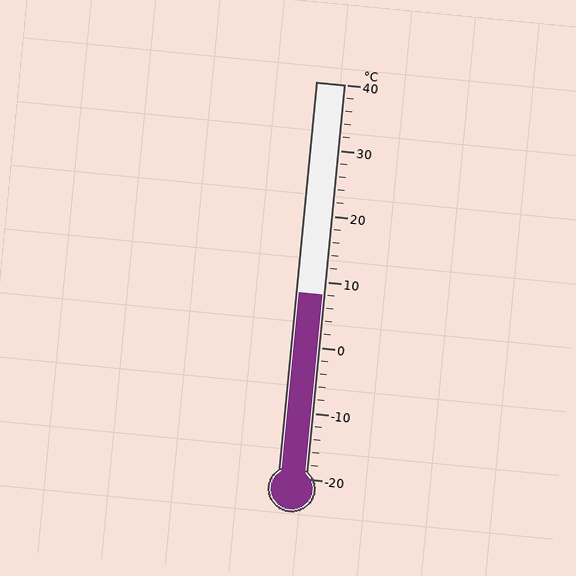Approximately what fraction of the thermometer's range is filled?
The thermometer is filled to approximately 45% of its range.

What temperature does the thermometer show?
The thermometer shows approximately 8°C.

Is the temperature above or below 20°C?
The temperature is below 20°C.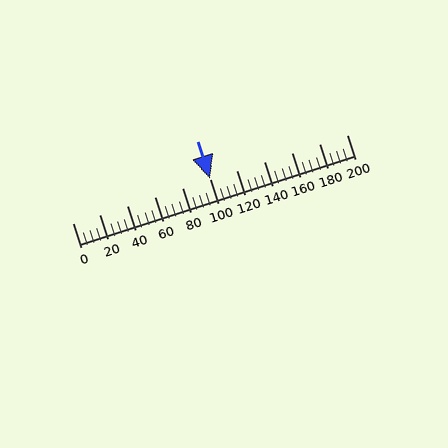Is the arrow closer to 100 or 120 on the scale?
The arrow is closer to 100.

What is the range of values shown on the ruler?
The ruler shows values from 0 to 200.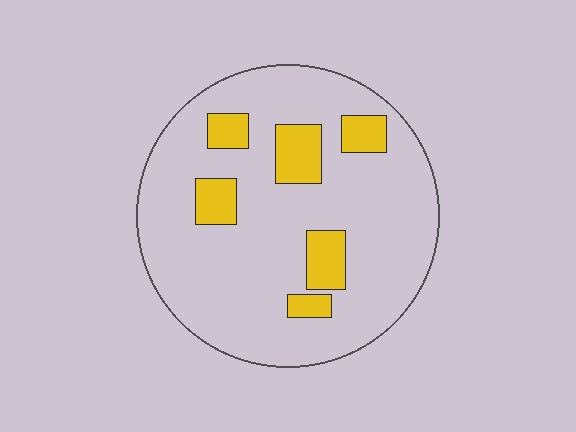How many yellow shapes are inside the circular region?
6.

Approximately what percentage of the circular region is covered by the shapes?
Approximately 15%.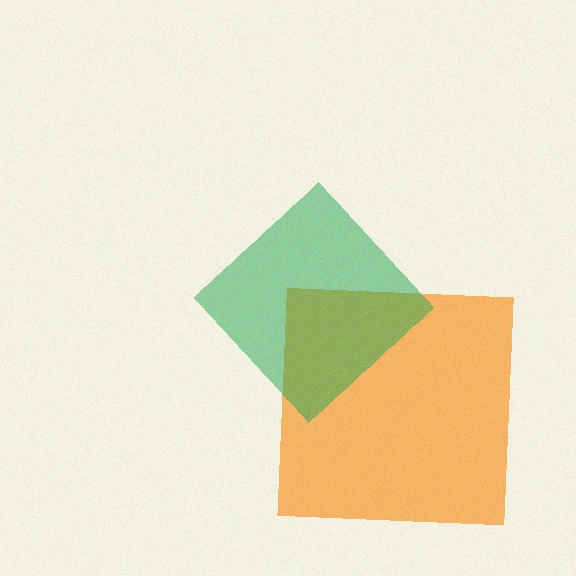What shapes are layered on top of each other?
The layered shapes are: an orange square, a green diamond.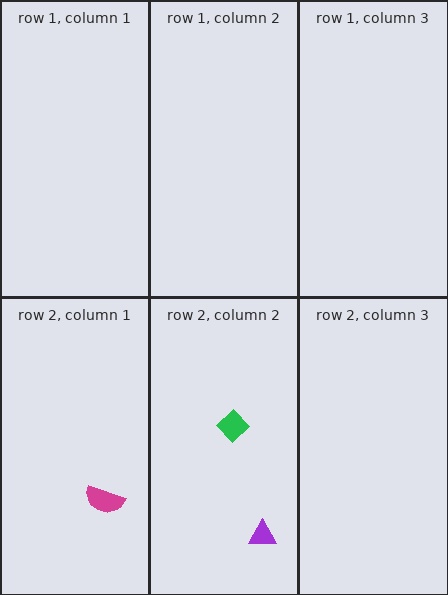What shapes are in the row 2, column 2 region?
The green diamond, the purple triangle.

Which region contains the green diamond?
The row 2, column 2 region.